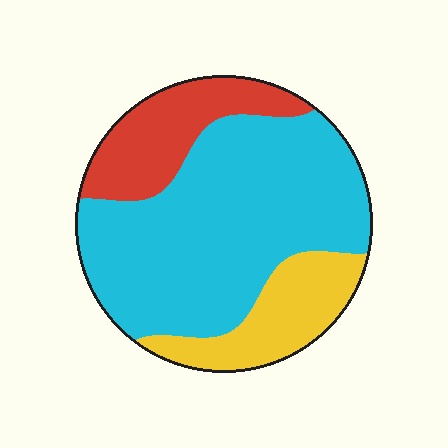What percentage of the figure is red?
Red covers 19% of the figure.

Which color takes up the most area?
Cyan, at roughly 65%.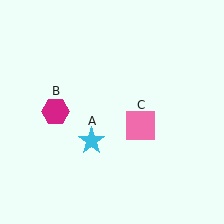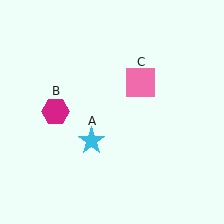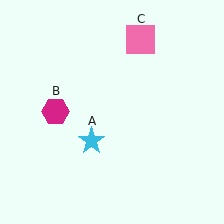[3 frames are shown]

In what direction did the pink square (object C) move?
The pink square (object C) moved up.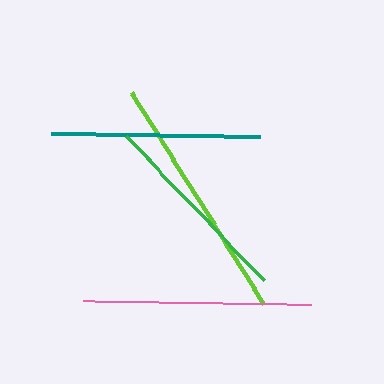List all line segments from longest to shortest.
From longest to shortest: lime, pink, teal, green.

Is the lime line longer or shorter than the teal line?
The lime line is longer than the teal line.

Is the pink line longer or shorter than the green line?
The pink line is longer than the green line.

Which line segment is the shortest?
The green line is the shortest at approximately 199 pixels.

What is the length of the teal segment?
The teal segment is approximately 209 pixels long.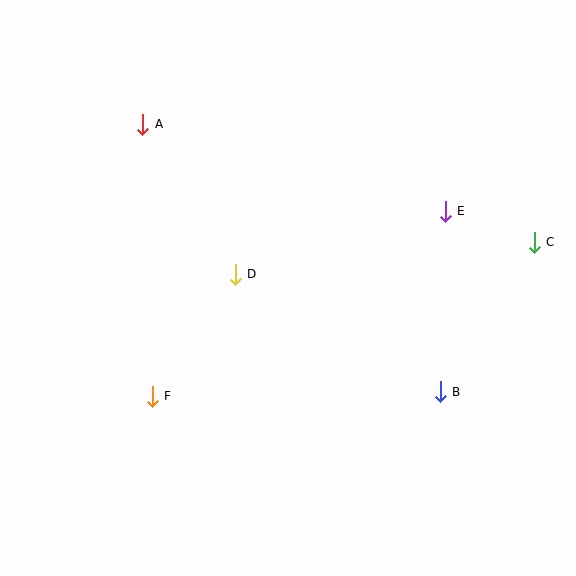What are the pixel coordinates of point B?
Point B is at (440, 392).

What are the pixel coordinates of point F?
Point F is at (152, 396).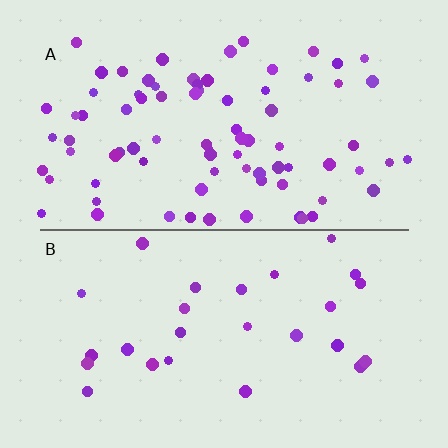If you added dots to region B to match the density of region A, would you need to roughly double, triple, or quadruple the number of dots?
Approximately triple.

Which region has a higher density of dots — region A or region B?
A (the top).